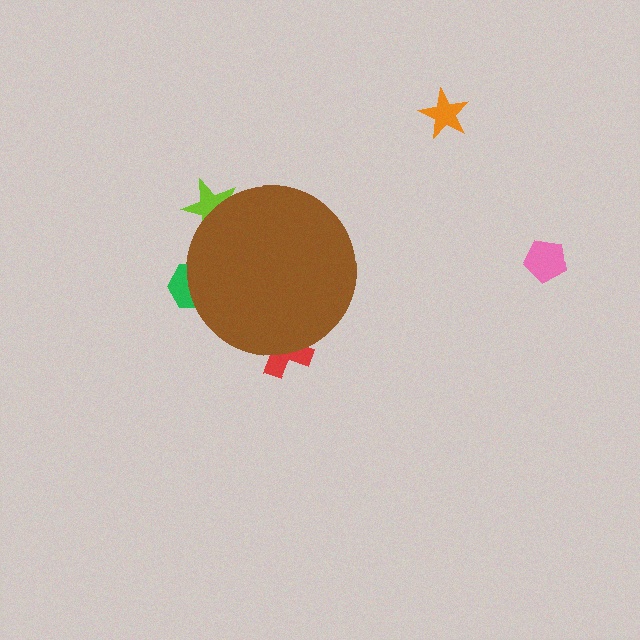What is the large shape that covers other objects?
A brown circle.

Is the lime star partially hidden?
Yes, the lime star is partially hidden behind the brown circle.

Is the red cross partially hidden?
Yes, the red cross is partially hidden behind the brown circle.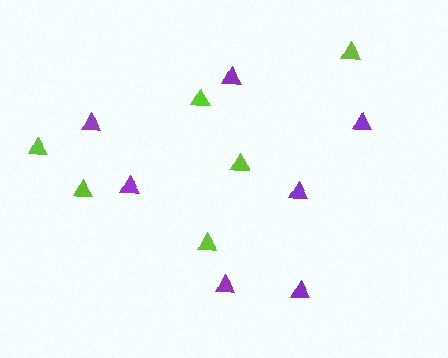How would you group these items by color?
There are 2 groups: one group of lime triangles (6) and one group of purple triangles (7).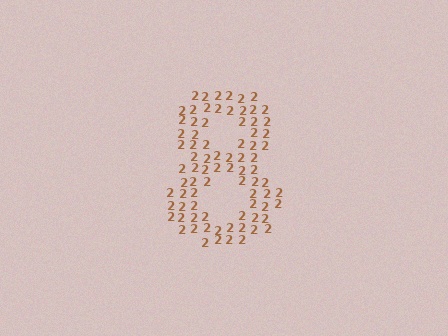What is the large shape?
The large shape is the digit 8.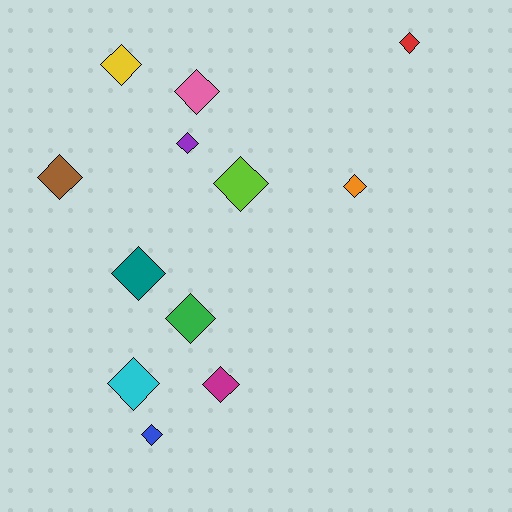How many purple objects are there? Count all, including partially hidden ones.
There is 1 purple object.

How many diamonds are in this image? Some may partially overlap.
There are 12 diamonds.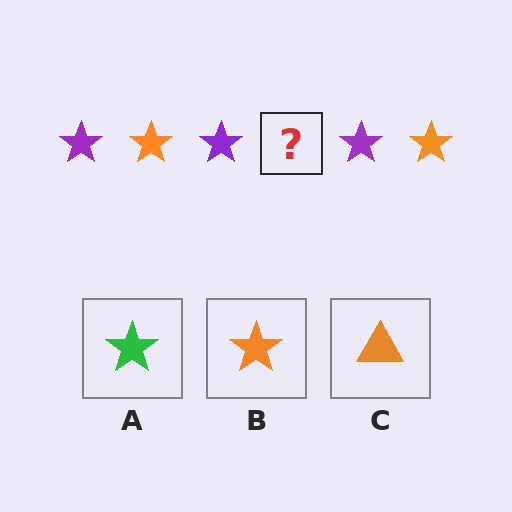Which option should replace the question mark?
Option B.